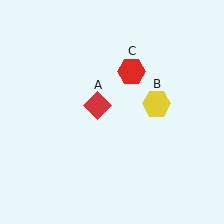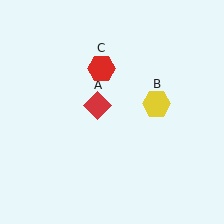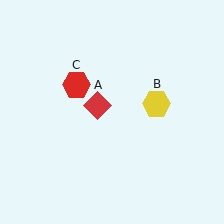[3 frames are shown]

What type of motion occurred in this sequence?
The red hexagon (object C) rotated counterclockwise around the center of the scene.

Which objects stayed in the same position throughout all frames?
Red diamond (object A) and yellow hexagon (object B) remained stationary.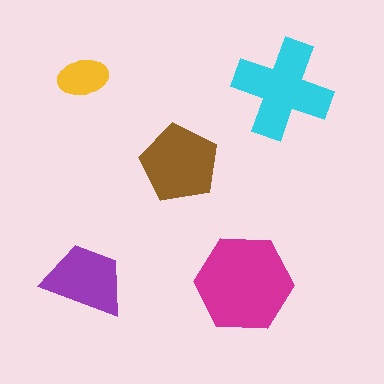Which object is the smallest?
The yellow ellipse.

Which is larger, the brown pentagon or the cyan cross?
The cyan cross.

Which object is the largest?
The magenta hexagon.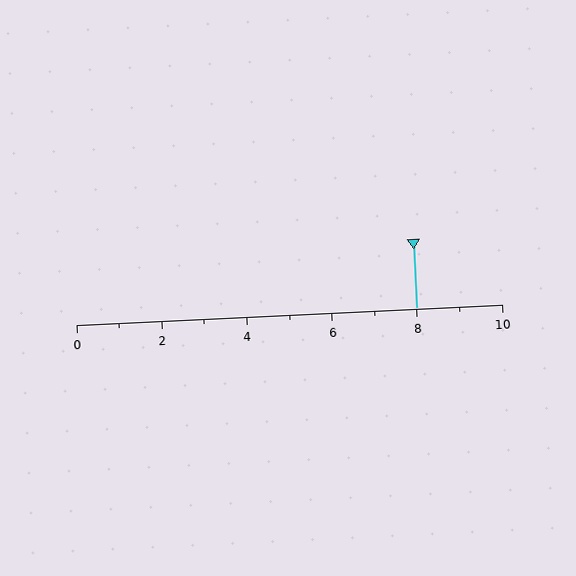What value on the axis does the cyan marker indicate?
The marker indicates approximately 8.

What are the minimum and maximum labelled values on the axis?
The axis runs from 0 to 10.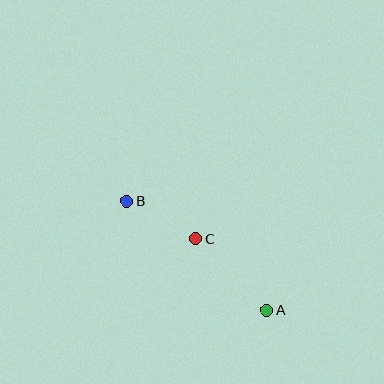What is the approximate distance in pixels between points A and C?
The distance between A and C is approximately 100 pixels.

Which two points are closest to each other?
Points B and C are closest to each other.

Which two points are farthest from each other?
Points A and B are farthest from each other.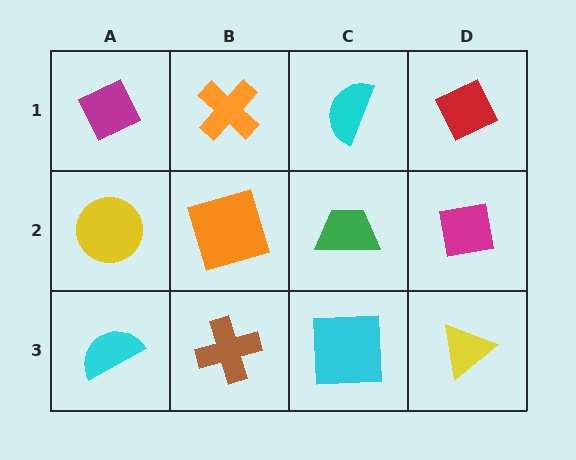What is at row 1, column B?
An orange cross.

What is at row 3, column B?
A brown cross.